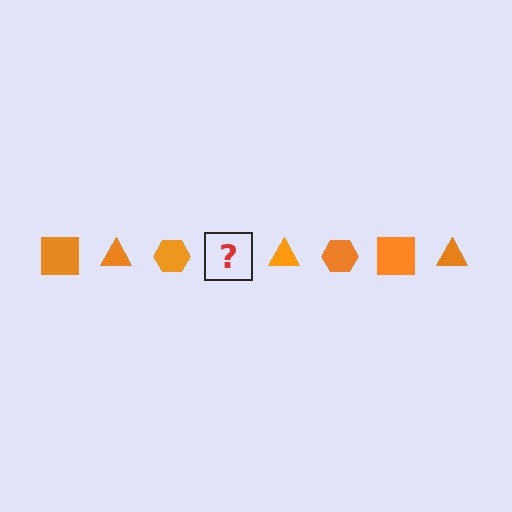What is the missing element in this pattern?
The missing element is an orange square.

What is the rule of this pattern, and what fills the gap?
The rule is that the pattern cycles through square, triangle, hexagon shapes in orange. The gap should be filled with an orange square.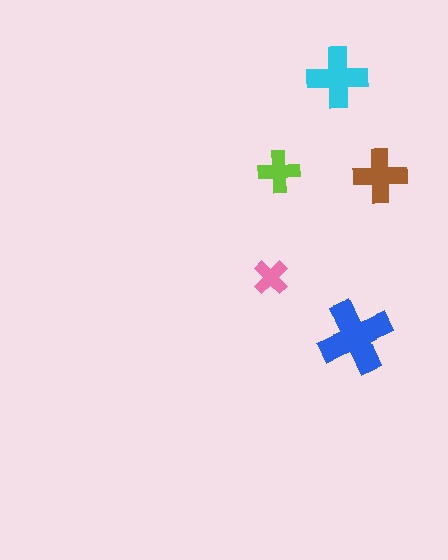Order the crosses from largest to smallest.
the blue one, the cyan one, the brown one, the lime one, the pink one.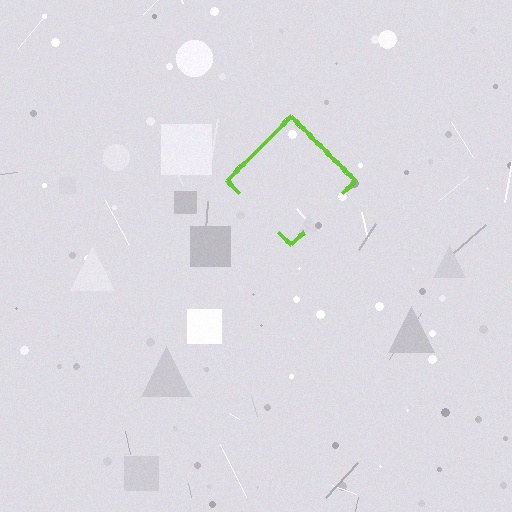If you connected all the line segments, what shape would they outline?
They would outline a diamond.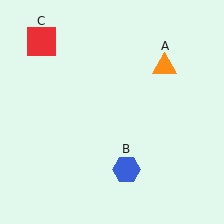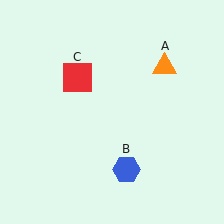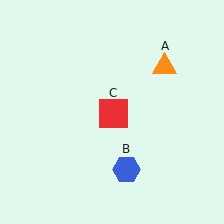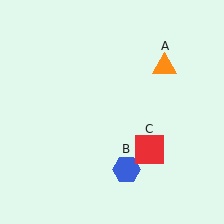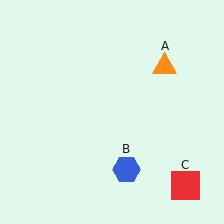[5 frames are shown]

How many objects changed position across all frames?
1 object changed position: red square (object C).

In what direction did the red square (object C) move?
The red square (object C) moved down and to the right.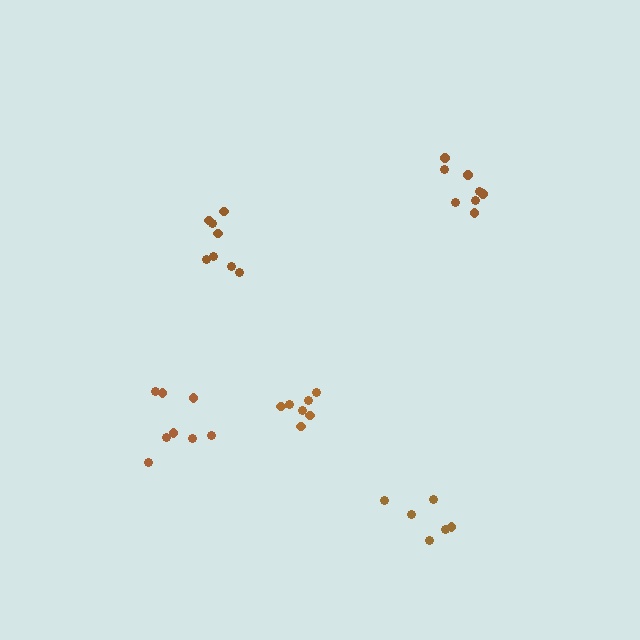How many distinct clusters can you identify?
There are 5 distinct clusters.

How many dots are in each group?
Group 1: 8 dots, Group 2: 8 dots, Group 3: 6 dots, Group 4: 8 dots, Group 5: 7 dots (37 total).